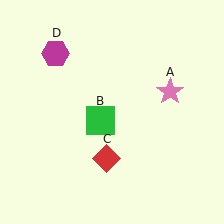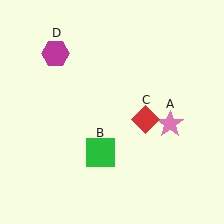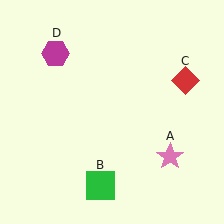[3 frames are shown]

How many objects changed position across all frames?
3 objects changed position: pink star (object A), green square (object B), red diamond (object C).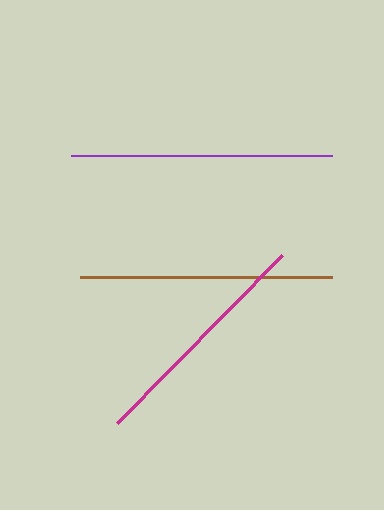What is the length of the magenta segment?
The magenta segment is approximately 236 pixels long.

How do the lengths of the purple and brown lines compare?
The purple and brown lines are approximately the same length.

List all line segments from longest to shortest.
From longest to shortest: purple, brown, magenta.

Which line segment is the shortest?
The magenta line is the shortest at approximately 236 pixels.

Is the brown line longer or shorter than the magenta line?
The brown line is longer than the magenta line.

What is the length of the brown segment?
The brown segment is approximately 253 pixels long.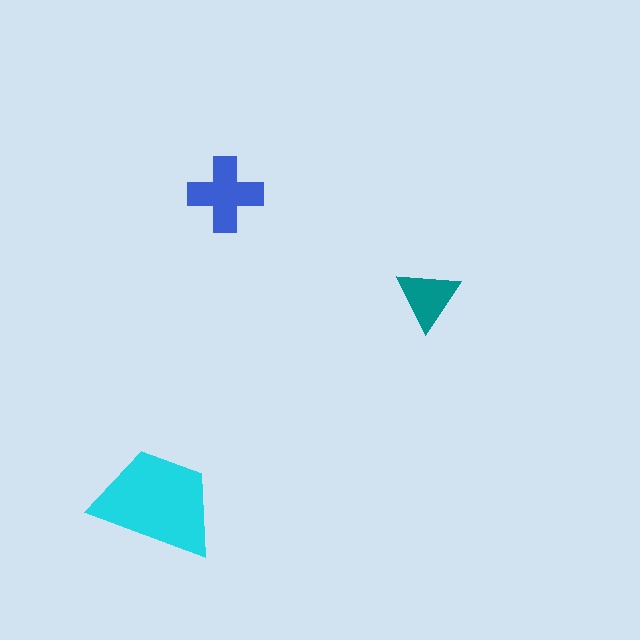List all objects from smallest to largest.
The teal triangle, the blue cross, the cyan trapezoid.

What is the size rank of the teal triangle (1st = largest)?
3rd.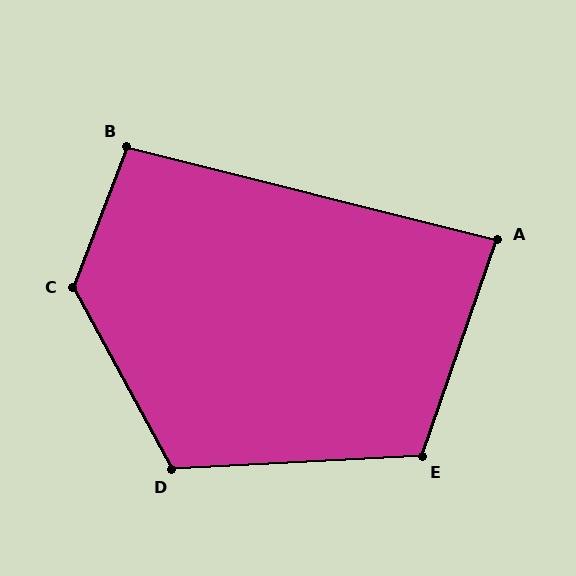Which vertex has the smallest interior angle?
A, at approximately 85 degrees.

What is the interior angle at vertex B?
Approximately 97 degrees (obtuse).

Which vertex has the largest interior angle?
C, at approximately 131 degrees.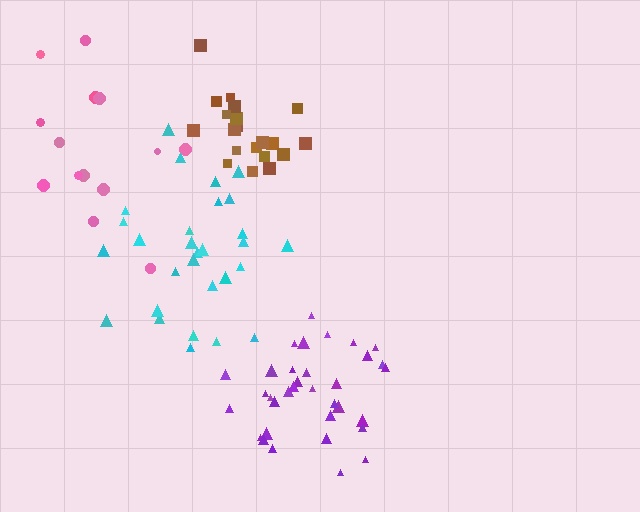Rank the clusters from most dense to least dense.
brown, purple, cyan, pink.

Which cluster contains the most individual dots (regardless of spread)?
Purple (34).